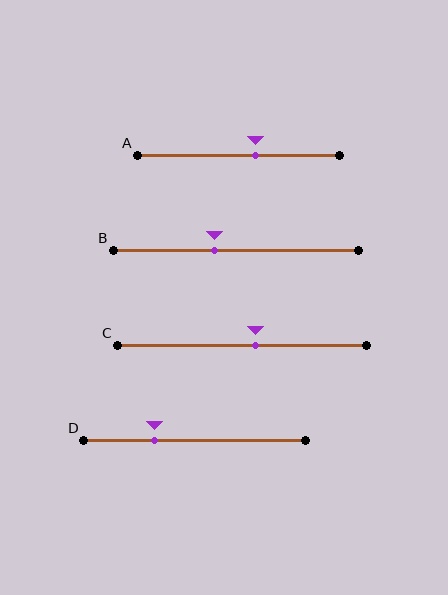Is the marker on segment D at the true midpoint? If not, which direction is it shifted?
No, the marker on segment D is shifted to the left by about 18% of the segment length.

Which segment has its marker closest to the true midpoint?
Segment C has its marker closest to the true midpoint.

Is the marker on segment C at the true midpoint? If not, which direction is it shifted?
No, the marker on segment C is shifted to the right by about 5% of the segment length.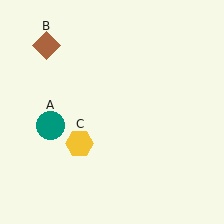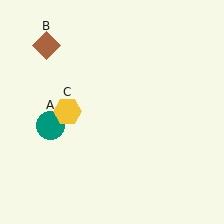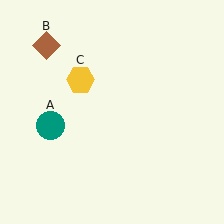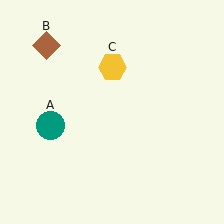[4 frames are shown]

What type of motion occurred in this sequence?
The yellow hexagon (object C) rotated clockwise around the center of the scene.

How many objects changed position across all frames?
1 object changed position: yellow hexagon (object C).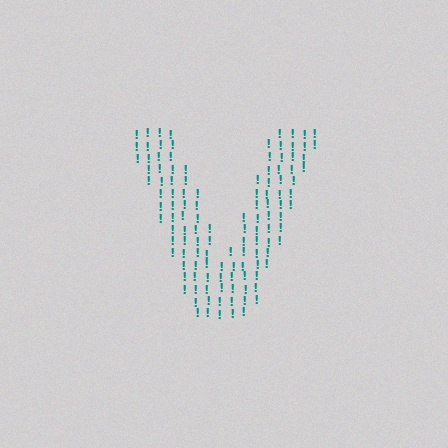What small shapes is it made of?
It is made of small exclamation marks.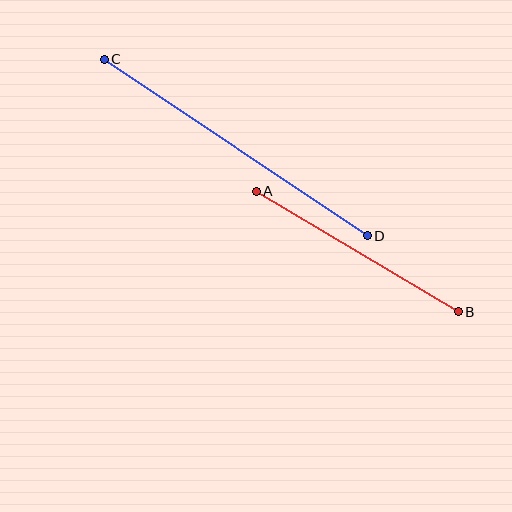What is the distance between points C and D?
The distance is approximately 317 pixels.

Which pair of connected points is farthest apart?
Points C and D are farthest apart.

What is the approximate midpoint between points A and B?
The midpoint is at approximately (357, 252) pixels.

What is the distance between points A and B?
The distance is approximately 235 pixels.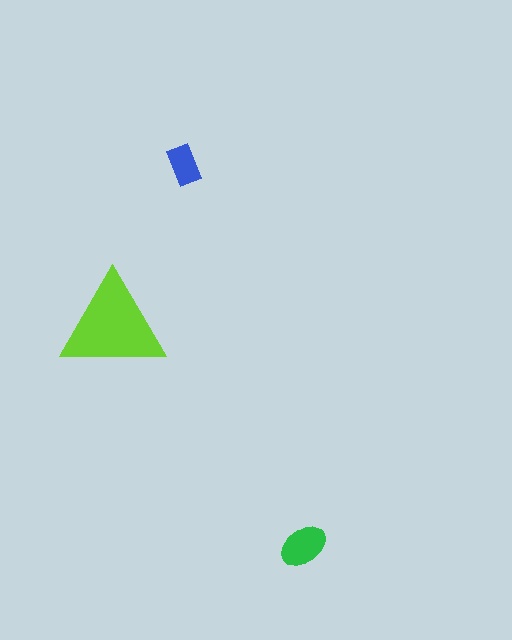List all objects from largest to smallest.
The lime triangle, the green ellipse, the blue rectangle.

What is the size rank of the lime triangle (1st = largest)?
1st.